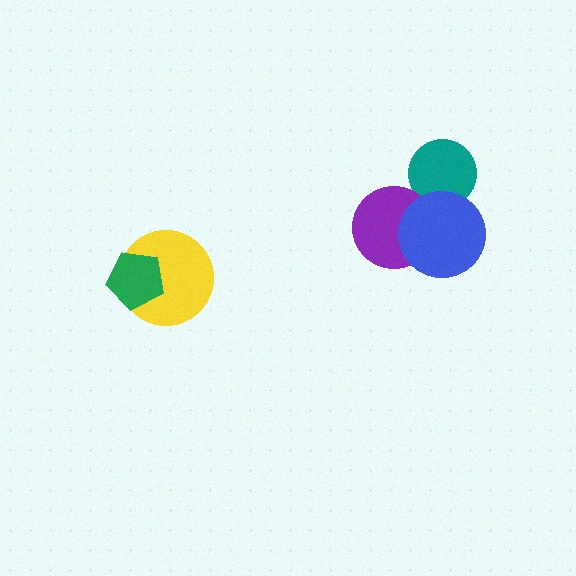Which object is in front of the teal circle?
The blue circle is in front of the teal circle.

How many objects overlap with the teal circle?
1 object overlaps with the teal circle.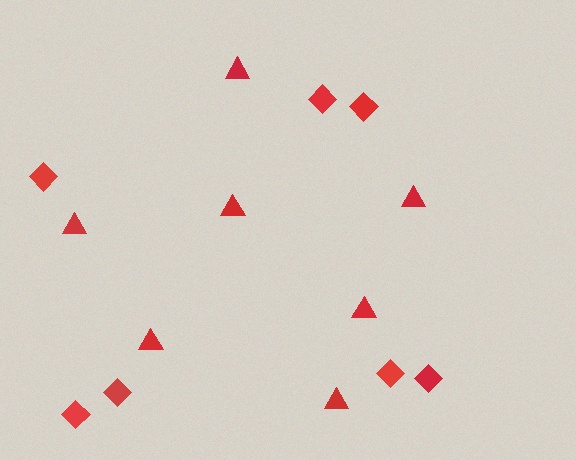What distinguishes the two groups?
There are 2 groups: one group of diamonds (7) and one group of triangles (7).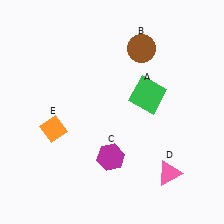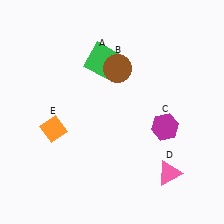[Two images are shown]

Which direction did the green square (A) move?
The green square (A) moved left.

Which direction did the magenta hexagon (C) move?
The magenta hexagon (C) moved right.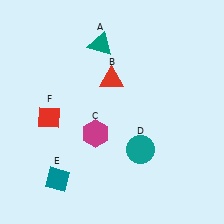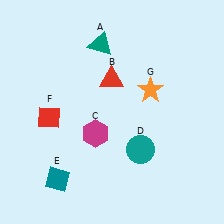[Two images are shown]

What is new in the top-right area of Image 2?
An orange star (G) was added in the top-right area of Image 2.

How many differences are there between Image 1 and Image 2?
There is 1 difference between the two images.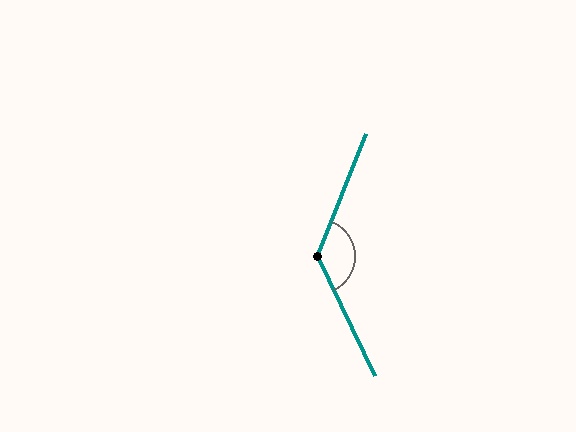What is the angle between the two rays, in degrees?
Approximately 133 degrees.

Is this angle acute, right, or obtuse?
It is obtuse.